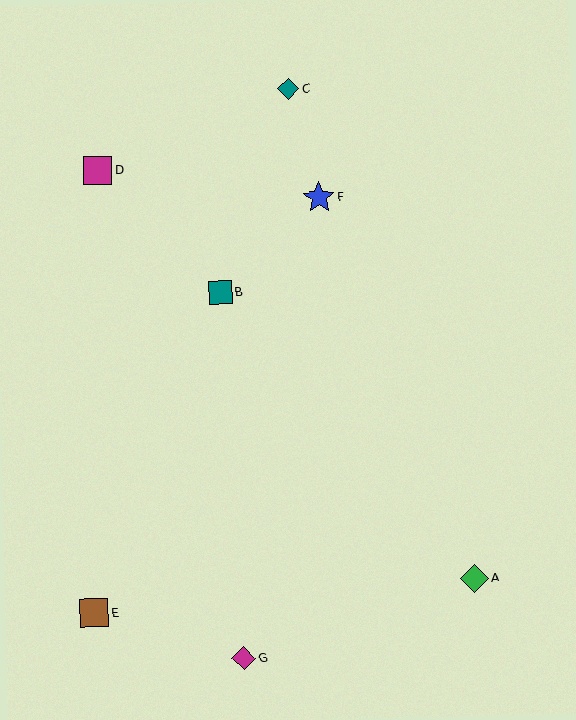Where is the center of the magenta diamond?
The center of the magenta diamond is at (244, 658).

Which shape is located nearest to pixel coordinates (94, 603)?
The brown square (labeled E) at (94, 613) is nearest to that location.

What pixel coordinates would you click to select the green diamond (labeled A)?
Click at (474, 578) to select the green diamond A.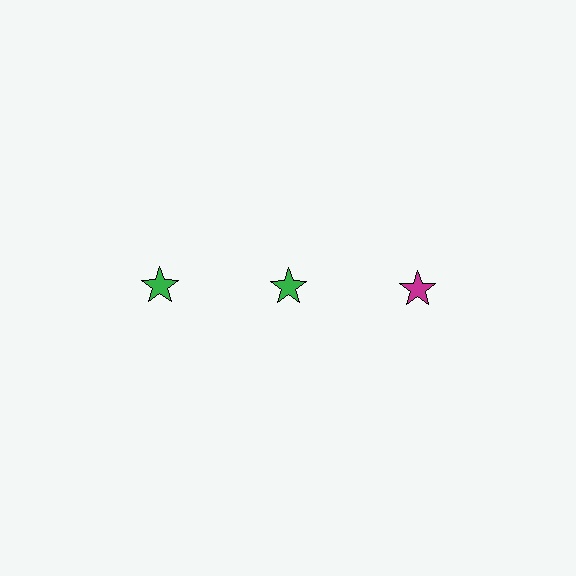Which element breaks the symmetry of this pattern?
The magenta star in the top row, center column breaks the symmetry. All other shapes are green stars.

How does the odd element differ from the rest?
It has a different color: magenta instead of green.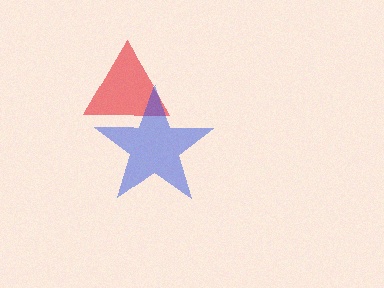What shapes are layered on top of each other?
The layered shapes are: a red triangle, a blue star.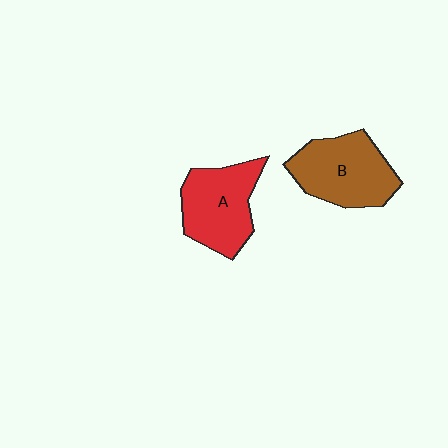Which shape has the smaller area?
Shape A (red).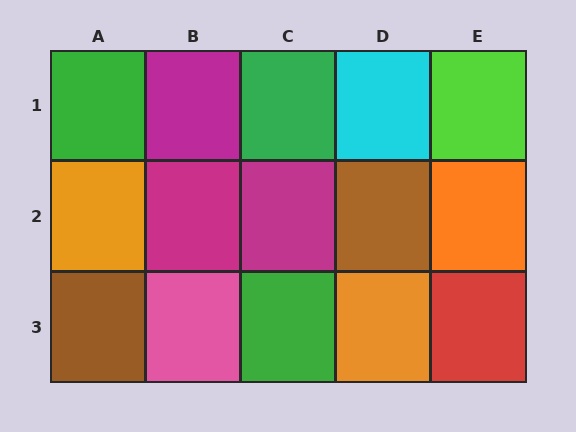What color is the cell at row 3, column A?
Brown.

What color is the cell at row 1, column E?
Lime.